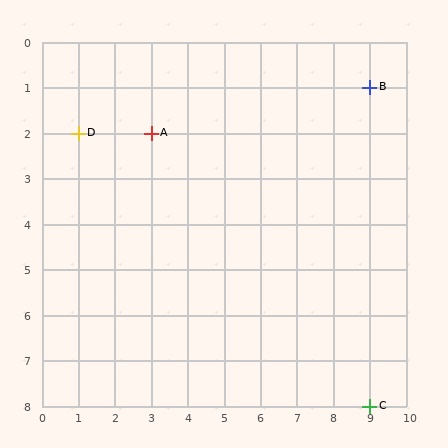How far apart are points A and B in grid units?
Points A and B are 6 columns and 1 row apart (about 6.1 grid units diagonally).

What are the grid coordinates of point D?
Point D is at grid coordinates (1, 2).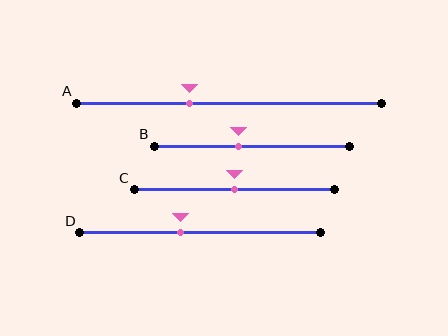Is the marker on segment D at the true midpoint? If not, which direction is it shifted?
No, the marker on segment D is shifted to the left by about 8% of the segment length.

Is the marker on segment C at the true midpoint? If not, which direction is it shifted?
Yes, the marker on segment C is at the true midpoint.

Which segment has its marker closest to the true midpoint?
Segment C has its marker closest to the true midpoint.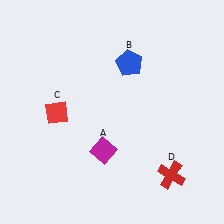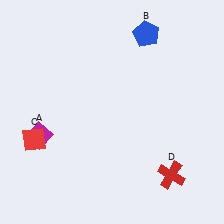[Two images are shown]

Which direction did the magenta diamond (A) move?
The magenta diamond (A) moved left.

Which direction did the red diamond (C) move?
The red diamond (C) moved down.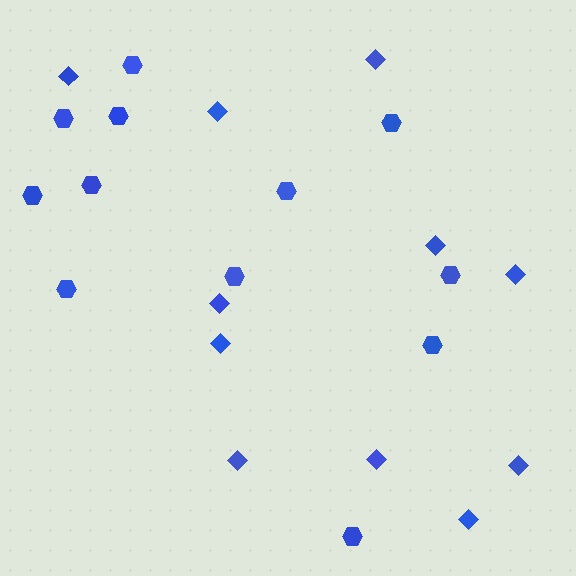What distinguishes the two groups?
There are 2 groups: one group of diamonds (11) and one group of hexagons (12).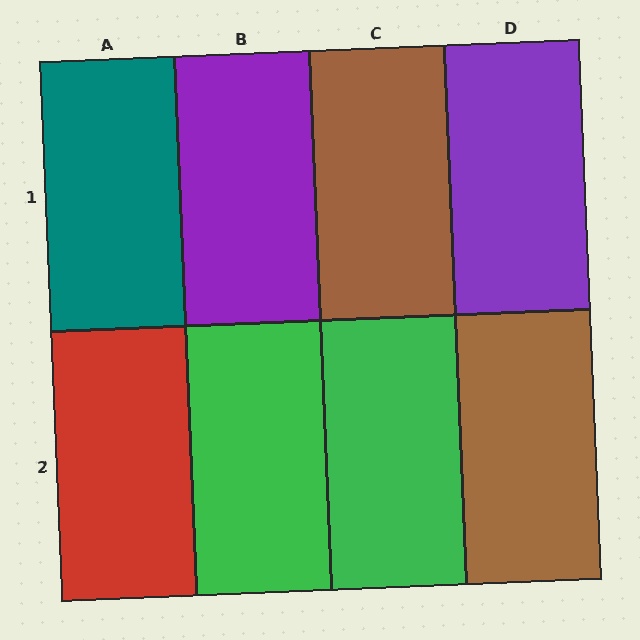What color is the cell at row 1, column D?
Purple.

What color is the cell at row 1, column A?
Teal.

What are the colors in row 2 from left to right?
Red, green, green, brown.